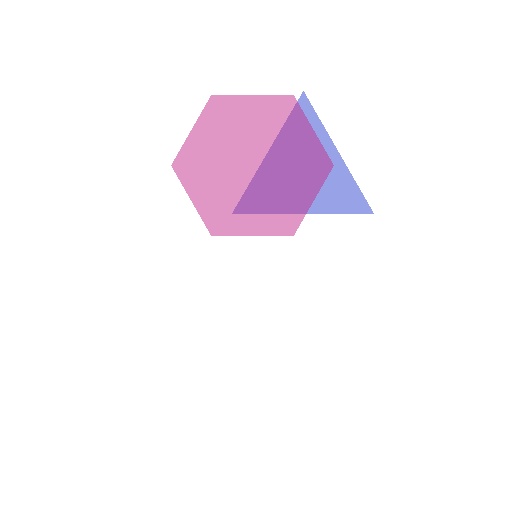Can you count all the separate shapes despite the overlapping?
Yes, there are 2 separate shapes.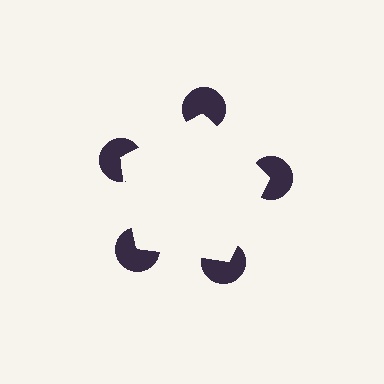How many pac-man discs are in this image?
There are 5 — one at each vertex of the illusory pentagon.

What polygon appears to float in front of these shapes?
An illusory pentagon — its edges are inferred from the aligned wedge cuts in the pac-man discs, not physically drawn.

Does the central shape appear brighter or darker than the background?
It typically appears slightly brighter than the background, even though no actual brightness change is drawn.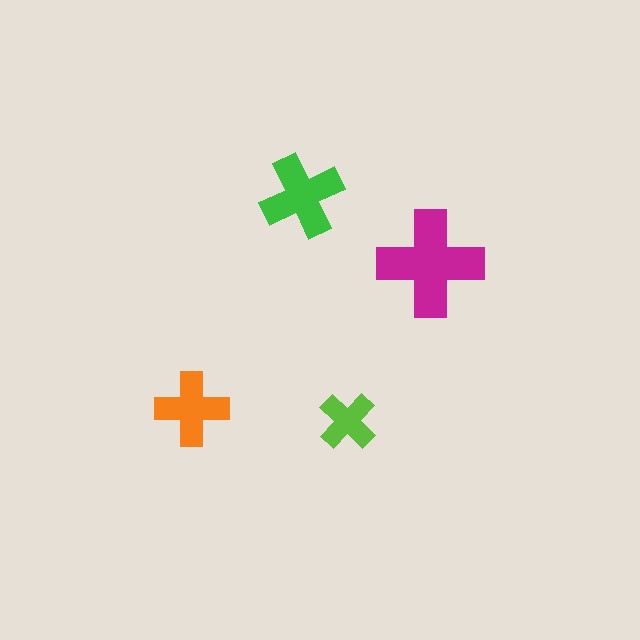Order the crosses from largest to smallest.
the magenta one, the green one, the orange one, the lime one.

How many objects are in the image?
There are 4 objects in the image.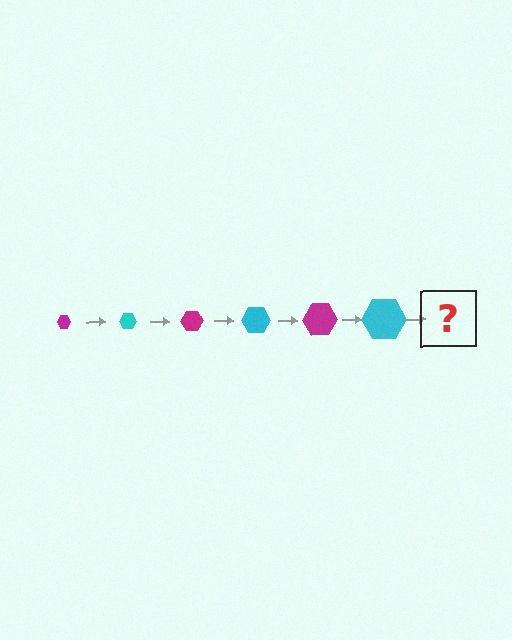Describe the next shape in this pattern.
It should be a magenta hexagon, larger than the previous one.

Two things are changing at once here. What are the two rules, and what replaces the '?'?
The two rules are that the hexagon grows larger each step and the color cycles through magenta and cyan. The '?' should be a magenta hexagon, larger than the previous one.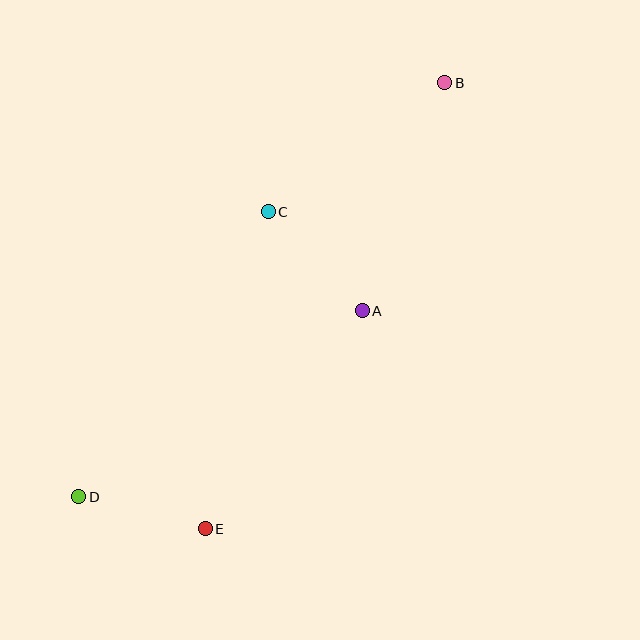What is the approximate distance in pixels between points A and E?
The distance between A and E is approximately 269 pixels.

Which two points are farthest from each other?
Points B and D are farthest from each other.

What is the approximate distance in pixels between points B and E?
The distance between B and E is approximately 506 pixels.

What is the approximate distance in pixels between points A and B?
The distance between A and B is approximately 243 pixels.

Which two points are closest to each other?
Points D and E are closest to each other.